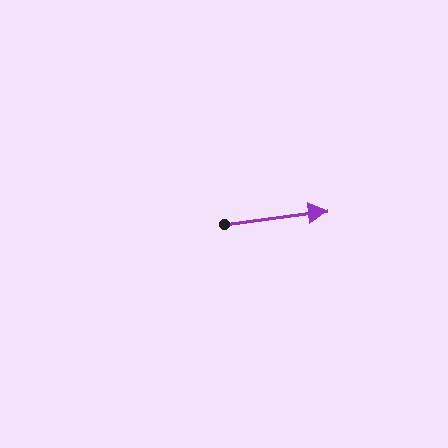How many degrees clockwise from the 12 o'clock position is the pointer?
Approximately 82 degrees.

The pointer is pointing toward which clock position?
Roughly 3 o'clock.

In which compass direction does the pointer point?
East.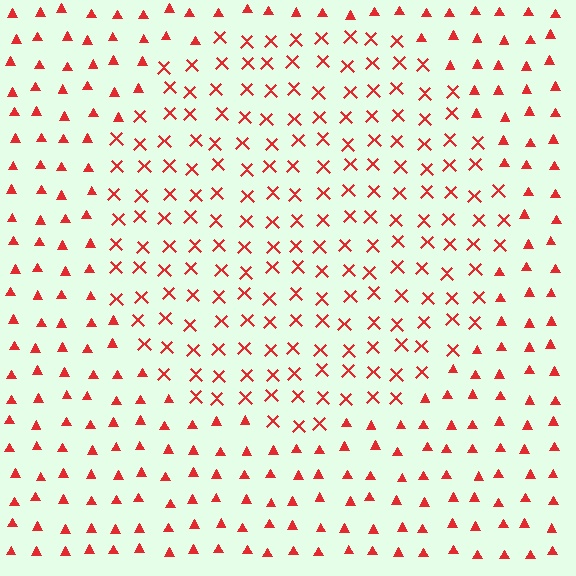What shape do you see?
I see a circle.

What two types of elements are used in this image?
The image uses X marks inside the circle region and triangles outside it.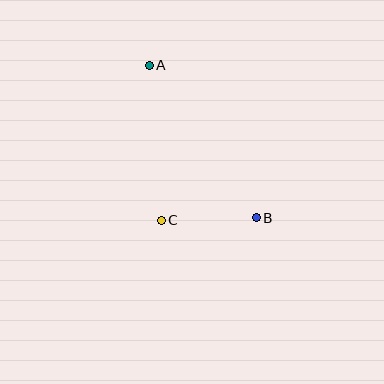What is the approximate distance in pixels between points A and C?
The distance between A and C is approximately 156 pixels.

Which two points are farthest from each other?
Points A and B are farthest from each other.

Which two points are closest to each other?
Points B and C are closest to each other.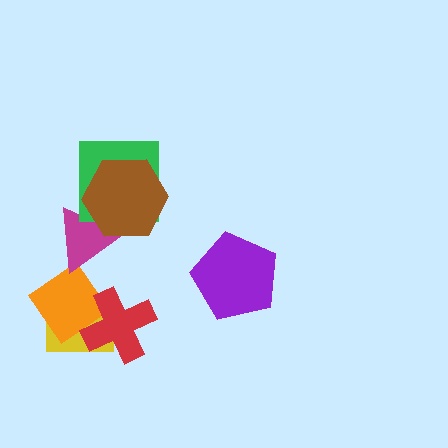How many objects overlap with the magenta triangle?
2 objects overlap with the magenta triangle.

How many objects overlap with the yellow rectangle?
2 objects overlap with the yellow rectangle.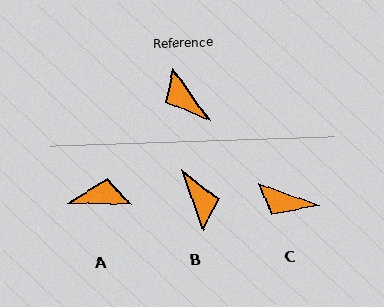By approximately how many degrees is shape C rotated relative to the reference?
Approximately 35 degrees counter-clockwise.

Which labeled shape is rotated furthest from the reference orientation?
B, about 165 degrees away.